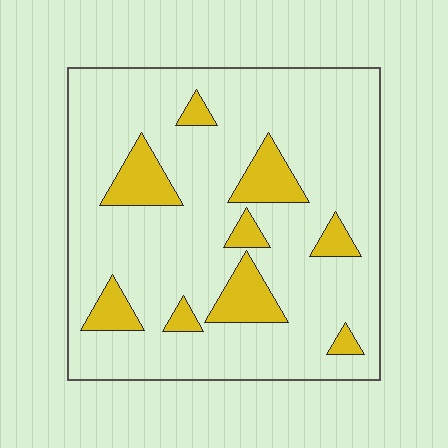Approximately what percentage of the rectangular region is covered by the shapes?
Approximately 15%.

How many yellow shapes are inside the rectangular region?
9.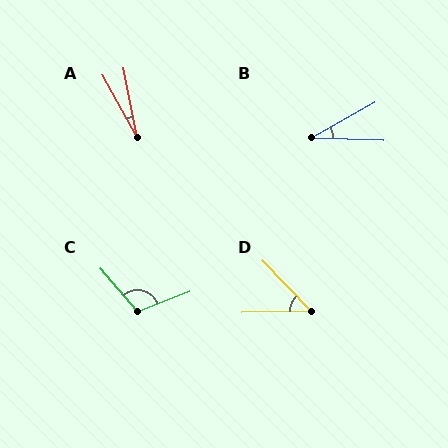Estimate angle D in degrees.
Approximately 47 degrees.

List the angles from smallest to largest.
A (18°), B (31°), D (47°), C (109°).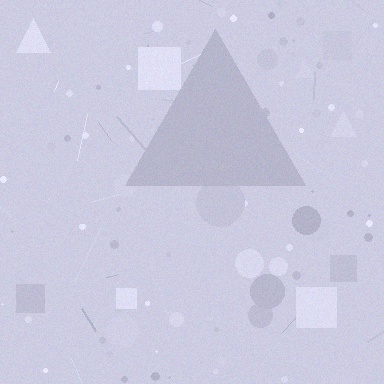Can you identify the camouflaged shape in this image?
The camouflaged shape is a triangle.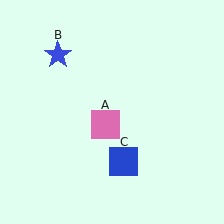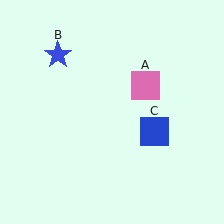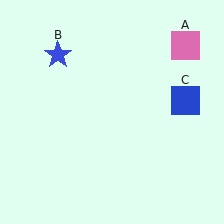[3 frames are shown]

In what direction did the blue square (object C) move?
The blue square (object C) moved up and to the right.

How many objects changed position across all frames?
2 objects changed position: pink square (object A), blue square (object C).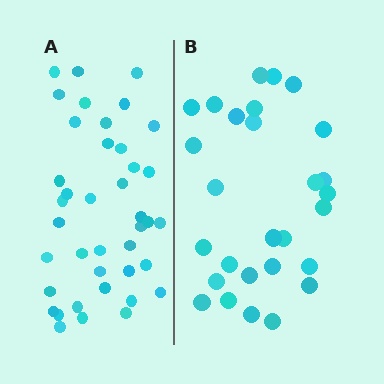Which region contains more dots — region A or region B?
Region A (the left region) has more dots.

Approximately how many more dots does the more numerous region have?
Region A has roughly 12 or so more dots than region B.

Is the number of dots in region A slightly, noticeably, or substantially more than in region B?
Region A has noticeably more, but not dramatically so. The ratio is roughly 1.4 to 1.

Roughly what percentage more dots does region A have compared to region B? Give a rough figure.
About 45% more.